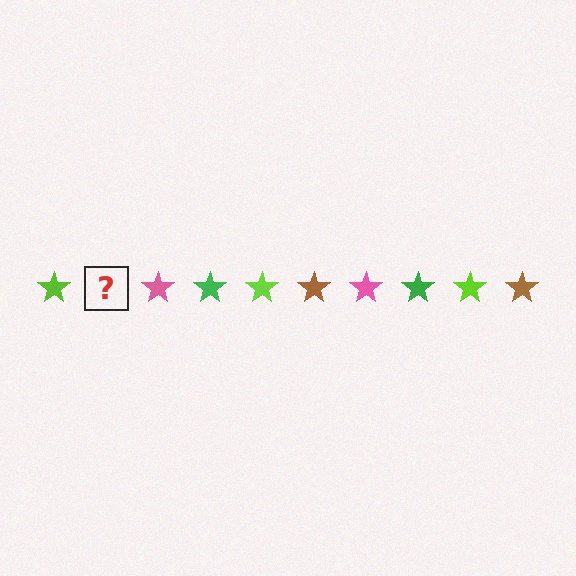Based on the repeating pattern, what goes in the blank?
The blank should be a brown star.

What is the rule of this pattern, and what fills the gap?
The rule is that the pattern cycles through lime, brown, pink, green stars. The gap should be filled with a brown star.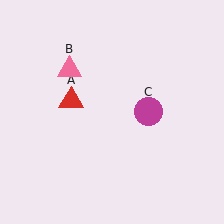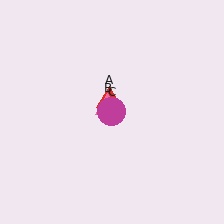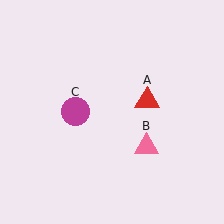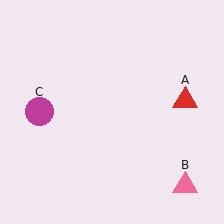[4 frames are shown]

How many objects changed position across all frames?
3 objects changed position: red triangle (object A), pink triangle (object B), magenta circle (object C).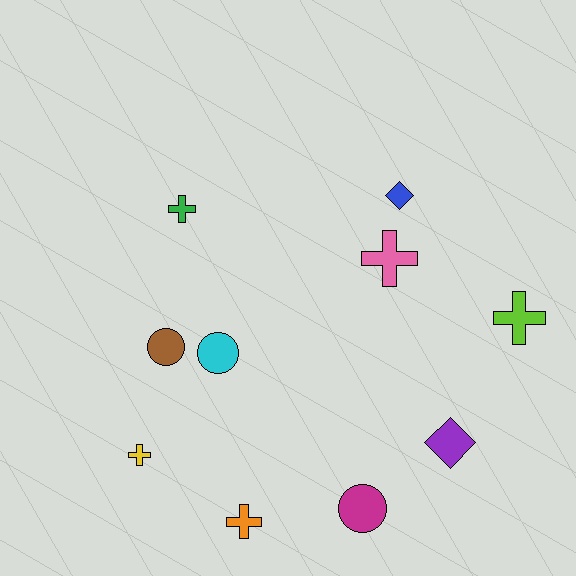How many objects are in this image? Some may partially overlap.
There are 10 objects.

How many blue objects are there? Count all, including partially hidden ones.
There is 1 blue object.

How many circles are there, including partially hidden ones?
There are 3 circles.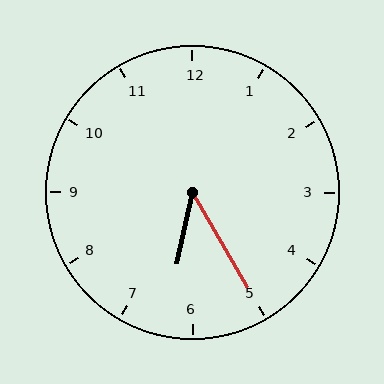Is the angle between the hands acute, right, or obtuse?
It is acute.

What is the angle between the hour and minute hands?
Approximately 42 degrees.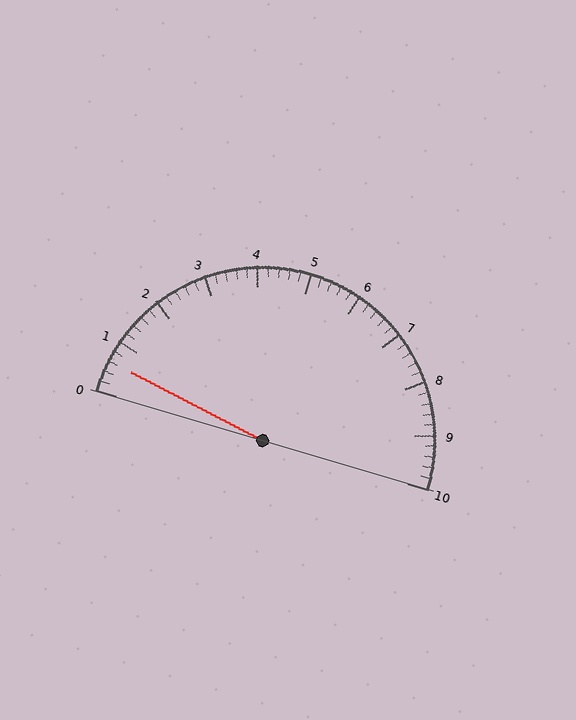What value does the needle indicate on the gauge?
The needle indicates approximately 0.6.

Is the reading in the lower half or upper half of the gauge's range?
The reading is in the lower half of the range (0 to 10).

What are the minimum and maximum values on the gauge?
The gauge ranges from 0 to 10.